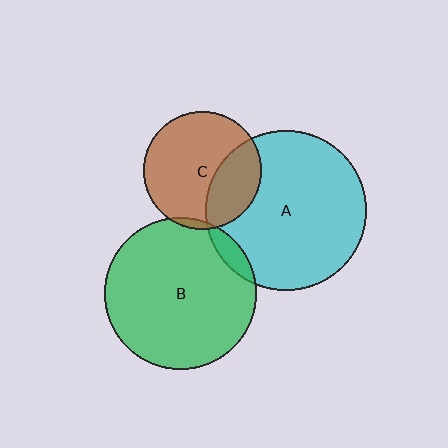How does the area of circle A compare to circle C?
Approximately 1.8 times.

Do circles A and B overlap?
Yes.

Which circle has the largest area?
Circle A (cyan).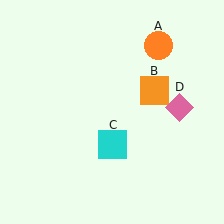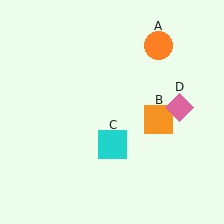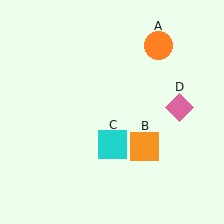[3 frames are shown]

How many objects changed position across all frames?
1 object changed position: orange square (object B).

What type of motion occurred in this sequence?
The orange square (object B) rotated clockwise around the center of the scene.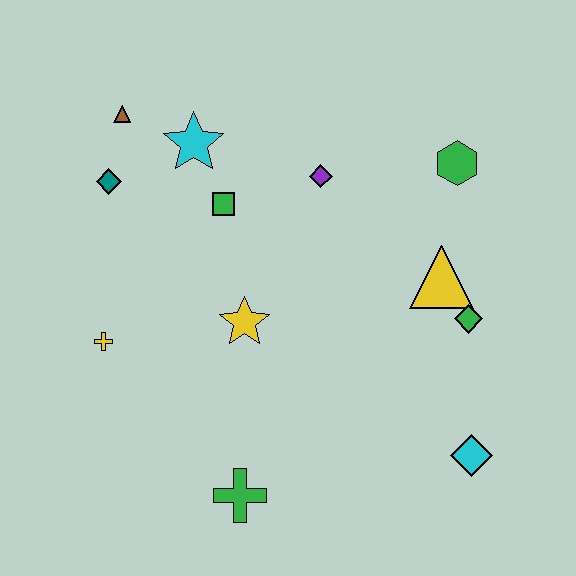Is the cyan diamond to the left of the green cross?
No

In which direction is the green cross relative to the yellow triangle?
The green cross is below the yellow triangle.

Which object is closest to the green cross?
The yellow star is closest to the green cross.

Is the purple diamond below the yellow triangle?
No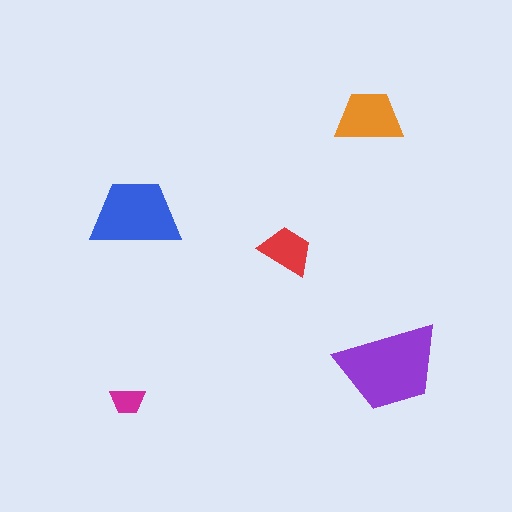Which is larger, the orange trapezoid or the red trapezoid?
The orange one.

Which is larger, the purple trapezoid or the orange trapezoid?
The purple one.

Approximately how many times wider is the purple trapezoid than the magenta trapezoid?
About 3 times wider.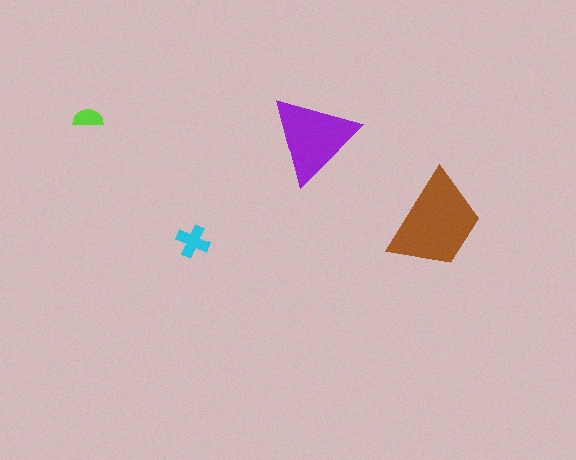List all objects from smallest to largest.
The lime semicircle, the cyan cross, the purple triangle, the brown trapezoid.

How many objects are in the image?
There are 4 objects in the image.